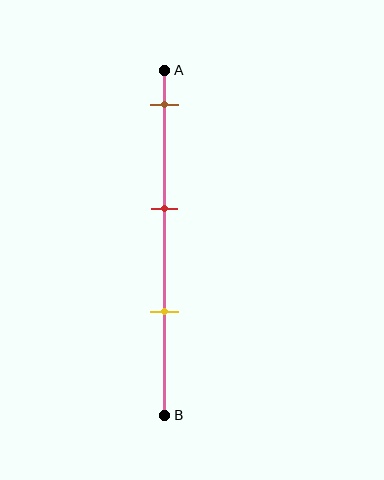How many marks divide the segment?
There are 3 marks dividing the segment.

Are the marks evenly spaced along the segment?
Yes, the marks are approximately evenly spaced.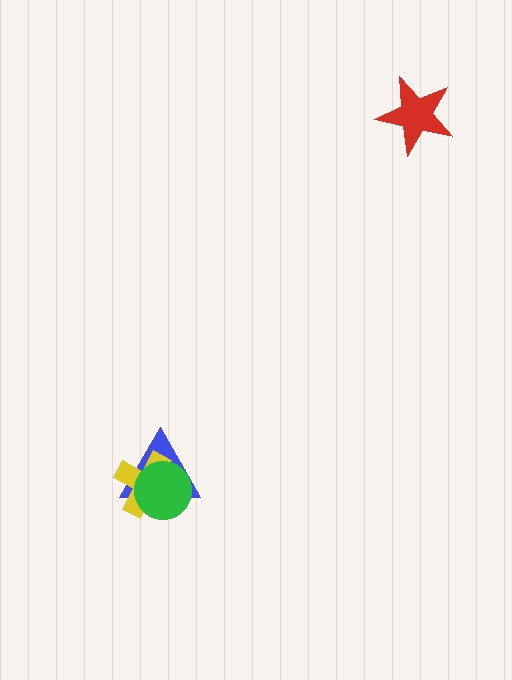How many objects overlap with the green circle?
2 objects overlap with the green circle.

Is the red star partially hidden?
No, no other shape covers it.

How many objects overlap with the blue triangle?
2 objects overlap with the blue triangle.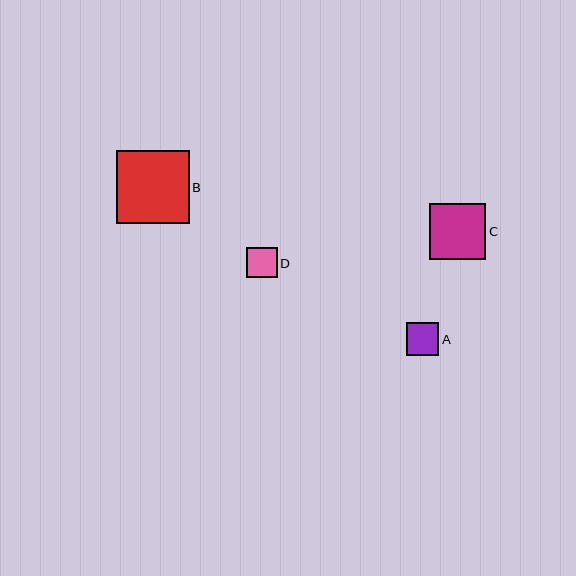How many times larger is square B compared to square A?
Square B is approximately 2.2 times the size of square A.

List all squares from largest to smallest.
From largest to smallest: B, C, A, D.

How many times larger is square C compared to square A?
Square C is approximately 1.7 times the size of square A.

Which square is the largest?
Square B is the largest with a size of approximately 72 pixels.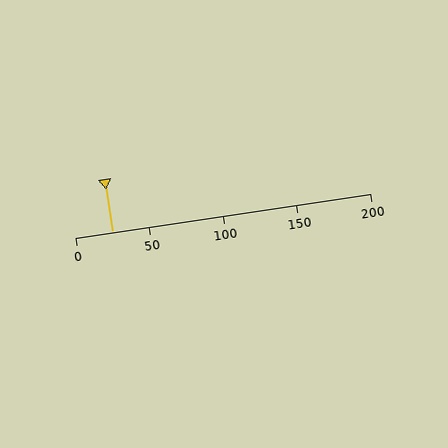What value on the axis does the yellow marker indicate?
The marker indicates approximately 25.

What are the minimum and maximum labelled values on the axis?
The axis runs from 0 to 200.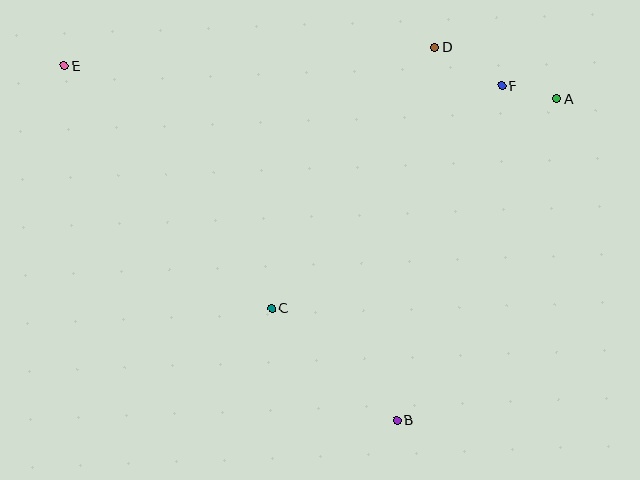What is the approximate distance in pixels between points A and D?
The distance between A and D is approximately 132 pixels.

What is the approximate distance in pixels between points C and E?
The distance between C and E is approximately 319 pixels.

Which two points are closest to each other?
Points A and F are closest to each other.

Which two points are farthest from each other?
Points A and E are farthest from each other.